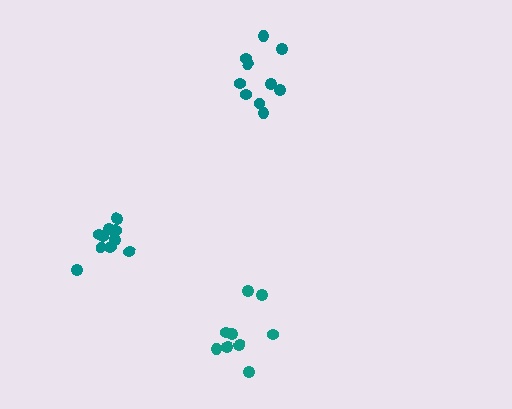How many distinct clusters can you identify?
There are 3 distinct clusters.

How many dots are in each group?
Group 1: 9 dots, Group 2: 10 dots, Group 3: 10 dots (29 total).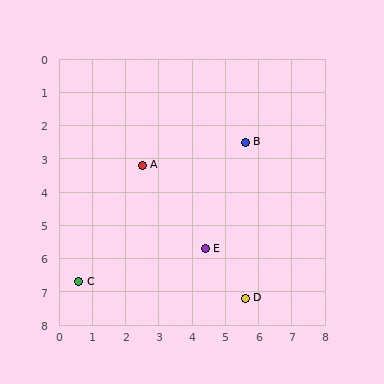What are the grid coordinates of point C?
Point C is at approximately (0.6, 6.7).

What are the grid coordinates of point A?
Point A is at approximately (2.5, 3.2).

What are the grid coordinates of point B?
Point B is at approximately (5.6, 2.5).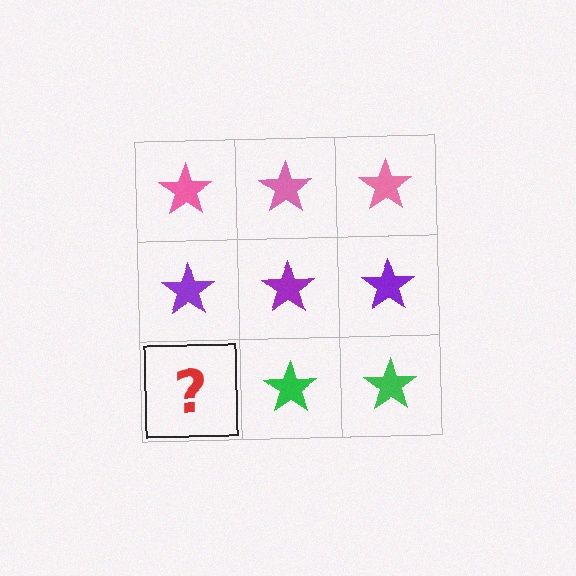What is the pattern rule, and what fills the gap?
The rule is that each row has a consistent color. The gap should be filled with a green star.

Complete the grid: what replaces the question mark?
The question mark should be replaced with a green star.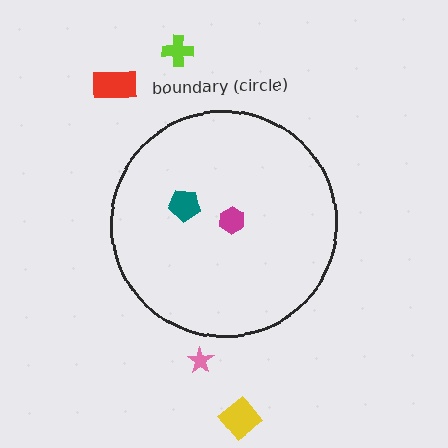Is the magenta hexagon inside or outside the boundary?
Inside.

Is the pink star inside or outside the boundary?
Outside.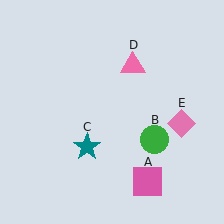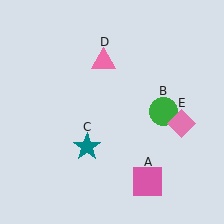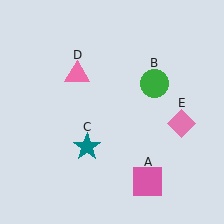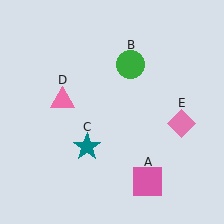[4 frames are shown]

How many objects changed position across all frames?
2 objects changed position: green circle (object B), pink triangle (object D).